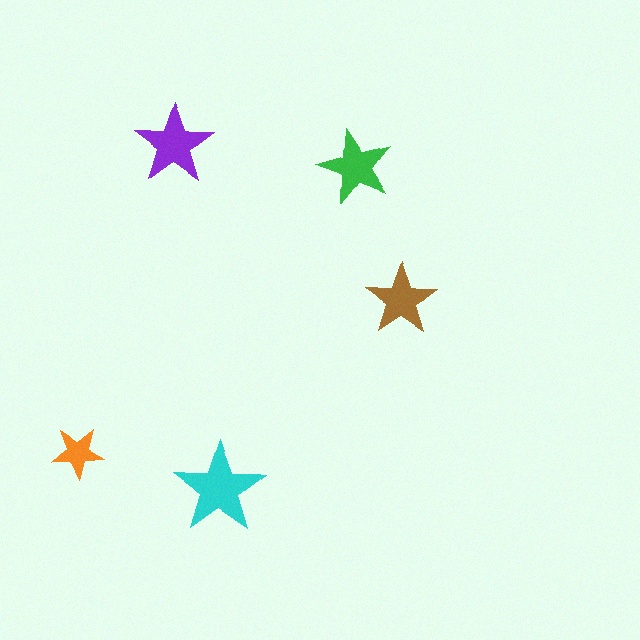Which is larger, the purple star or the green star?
The purple one.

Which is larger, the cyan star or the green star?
The cyan one.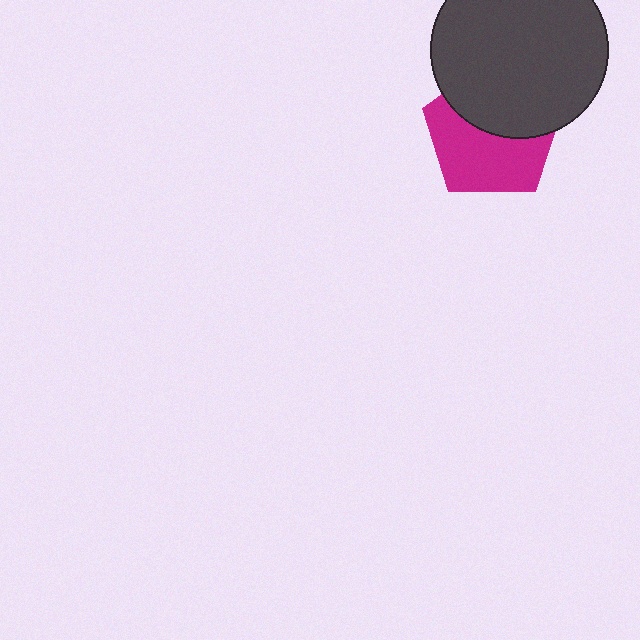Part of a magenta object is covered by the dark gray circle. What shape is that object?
It is a pentagon.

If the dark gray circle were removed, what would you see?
You would see the complete magenta pentagon.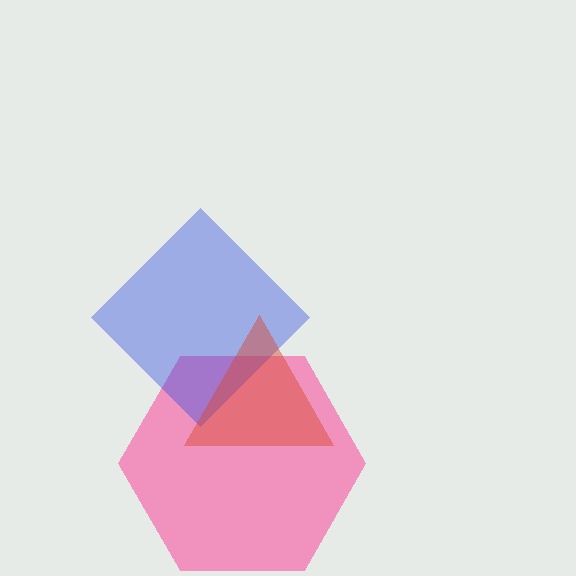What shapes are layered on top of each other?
The layered shapes are: a pink hexagon, a blue diamond, a red triangle.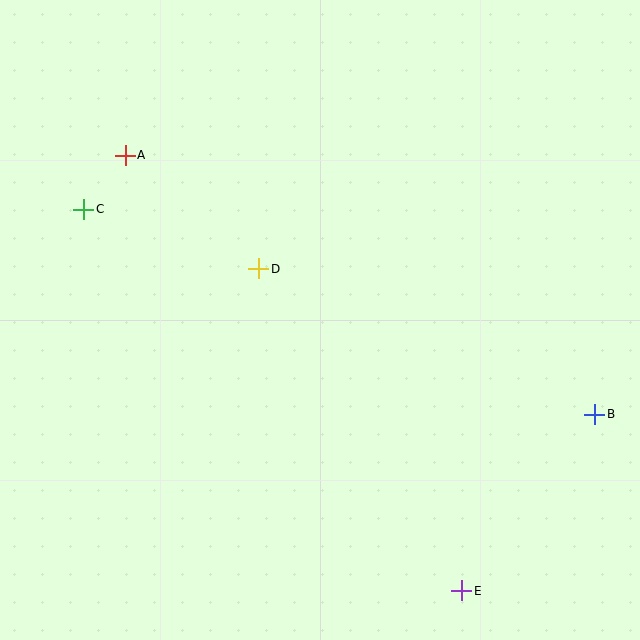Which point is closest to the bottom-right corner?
Point E is closest to the bottom-right corner.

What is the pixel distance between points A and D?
The distance between A and D is 175 pixels.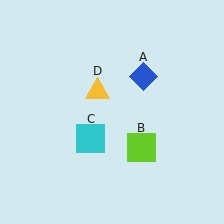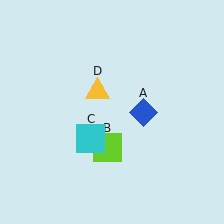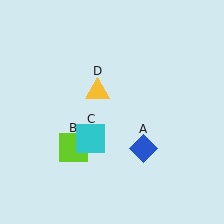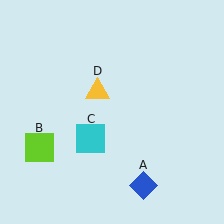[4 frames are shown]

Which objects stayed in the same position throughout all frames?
Cyan square (object C) and yellow triangle (object D) remained stationary.